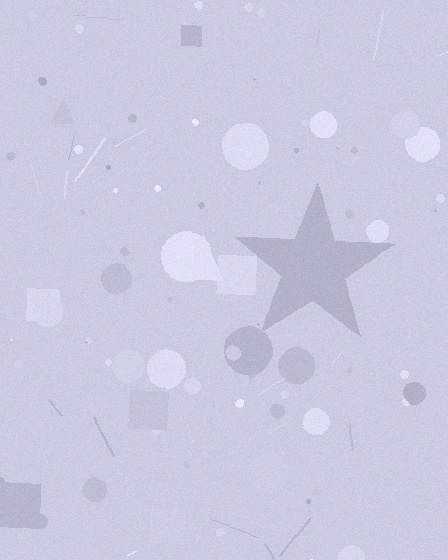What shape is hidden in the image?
A star is hidden in the image.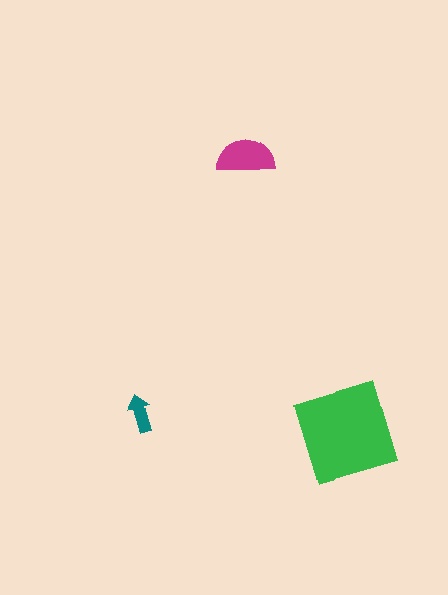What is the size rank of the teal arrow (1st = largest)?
3rd.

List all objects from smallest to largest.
The teal arrow, the magenta semicircle, the green square.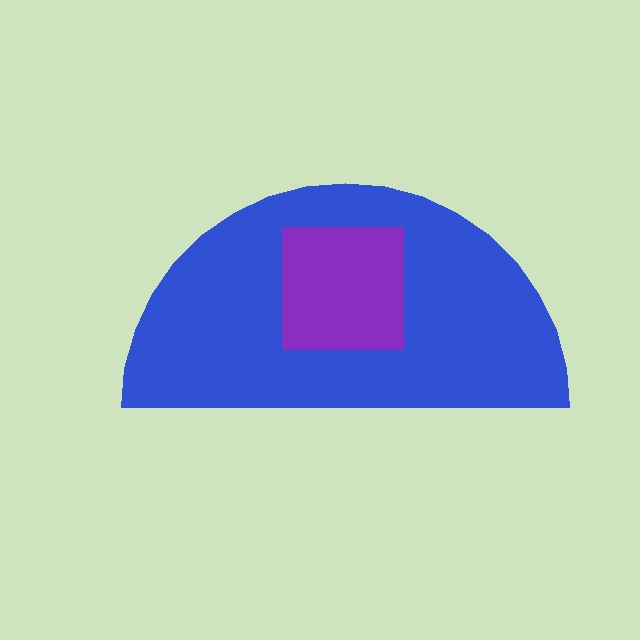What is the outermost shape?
The blue semicircle.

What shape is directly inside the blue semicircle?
The purple square.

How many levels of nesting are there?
2.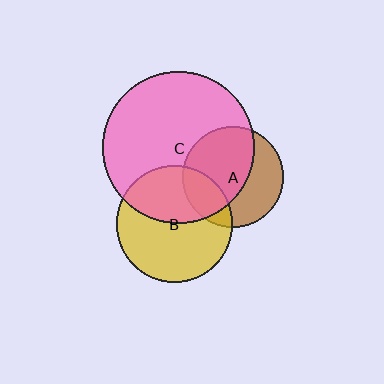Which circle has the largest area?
Circle C (pink).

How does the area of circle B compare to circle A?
Approximately 1.3 times.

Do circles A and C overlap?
Yes.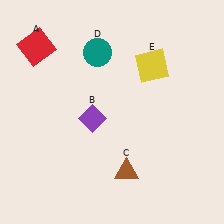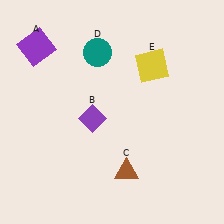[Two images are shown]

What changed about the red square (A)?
In Image 1, A is red. In Image 2, it changed to purple.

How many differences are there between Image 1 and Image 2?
There is 1 difference between the two images.